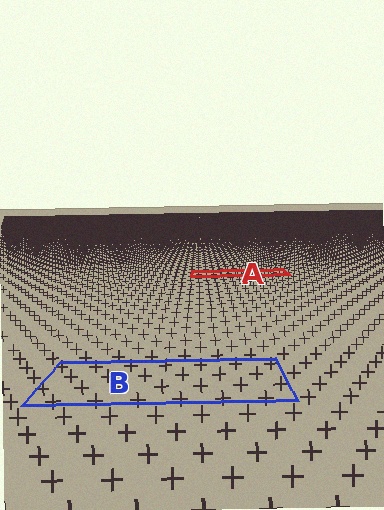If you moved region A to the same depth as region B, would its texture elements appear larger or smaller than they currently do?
They would appear larger. At a closer depth, the same texture elements are projected at a bigger on-screen size.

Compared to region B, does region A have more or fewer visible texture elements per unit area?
Region A has more texture elements per unit area — they are packed more densely because it is farther away.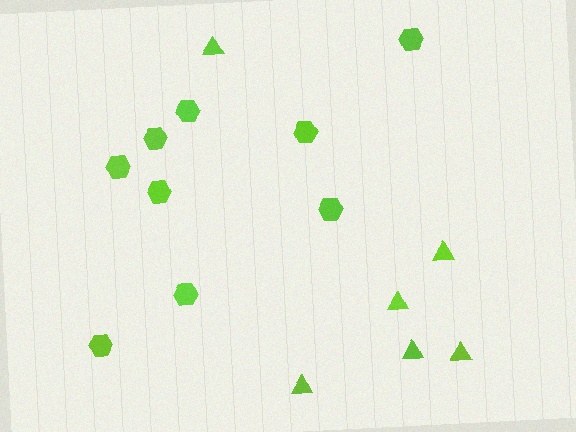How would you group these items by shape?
There are 2 groups: one group of triangles (6) and one group of hexagons (9).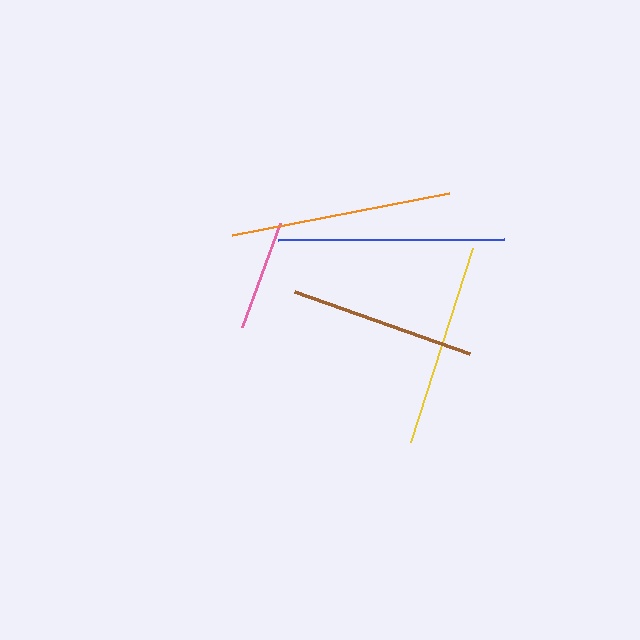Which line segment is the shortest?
The pink line is the shortest at approximately 110 pixels.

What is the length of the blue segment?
The blue segment is approximately 226 pixels long.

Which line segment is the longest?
The blue line is the longest at approximately 226 pixels.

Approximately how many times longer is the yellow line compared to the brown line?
The yellow line is approximately 1.1 times the length of the brown line.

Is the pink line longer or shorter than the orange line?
The orange line is longer than the pink line.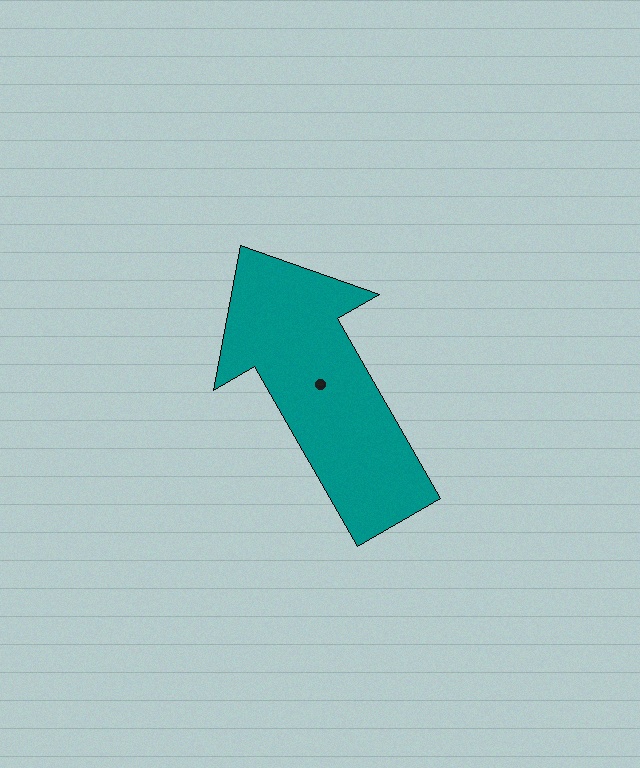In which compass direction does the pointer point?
Northwest.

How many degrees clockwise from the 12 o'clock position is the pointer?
Approximately 330 degrees.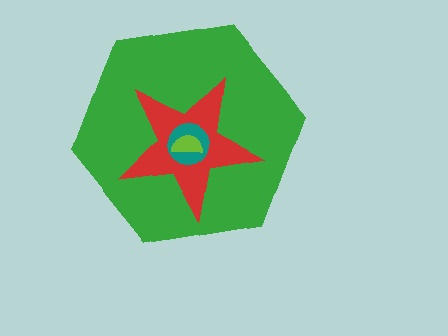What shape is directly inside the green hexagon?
The red star.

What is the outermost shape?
The green hexagon.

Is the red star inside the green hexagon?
Yes.